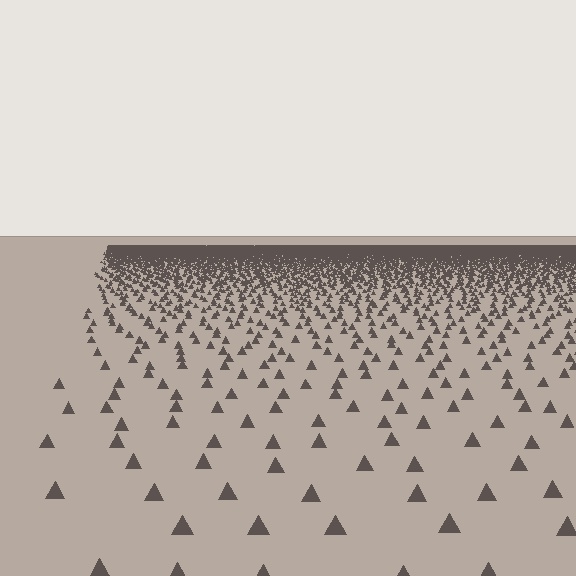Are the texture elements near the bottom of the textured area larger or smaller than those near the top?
Larger. Near the bottom, elements are closer to the viewer and appear at a bigger on-screen size.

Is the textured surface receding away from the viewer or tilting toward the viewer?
The surface is receding away from the viewer. Texture elements get smaller and denser toward the top.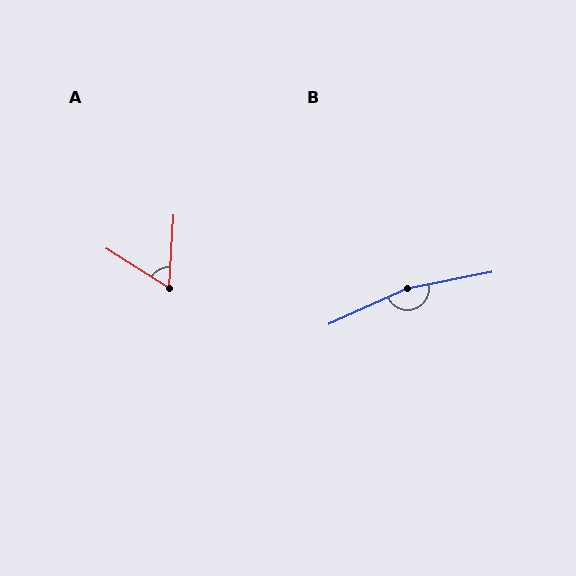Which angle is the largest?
B, at approximately 167 degrees.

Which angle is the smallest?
A, at approximately 61 degrees.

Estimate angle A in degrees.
Approximately 61 degrees.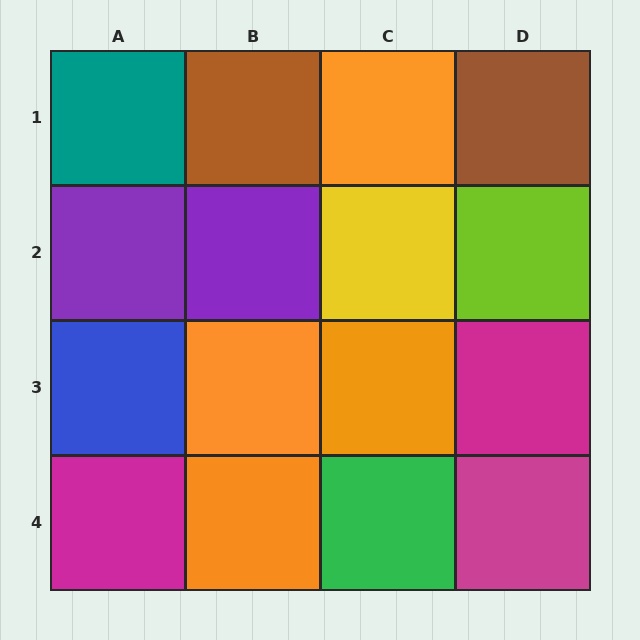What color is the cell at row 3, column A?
Blue.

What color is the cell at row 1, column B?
Brown.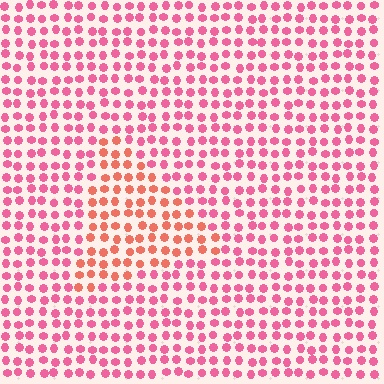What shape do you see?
I see a triangle.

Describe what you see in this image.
The image is filled with small pink elements in a uniform arrangement. A triangle-shaped region is visible where the elements are tinted to a slightly different hue, forming a subtle color boundary.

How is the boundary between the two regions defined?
The boundary is defined purely by a slight shift in hue (about 31 degrees). Spacing, size, and orientation are identical on both sides.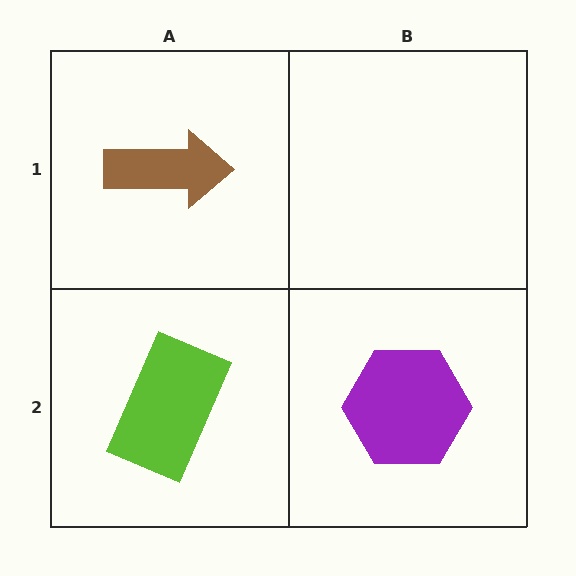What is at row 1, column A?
A brown arrow.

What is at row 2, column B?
A purple hexagon.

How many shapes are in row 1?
1 shape.